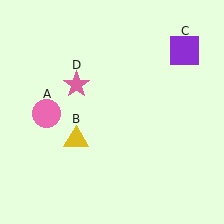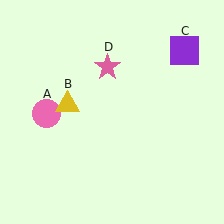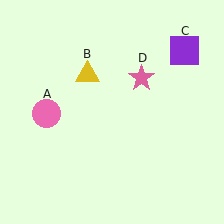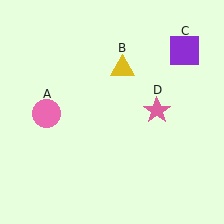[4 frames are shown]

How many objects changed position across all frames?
2 objects changed position: yellow triangle (object B), pink star (object D).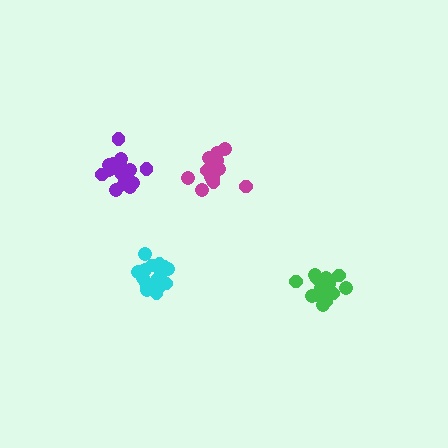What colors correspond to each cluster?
The clusters are colored: cyan, purple, green, magenta.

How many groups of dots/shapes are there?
There are 4 groups.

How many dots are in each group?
Group 1: 17 dots, Group 2: 16 dots, Group 3: 19 dots, Group 4: 17 dots (69 total).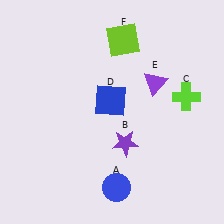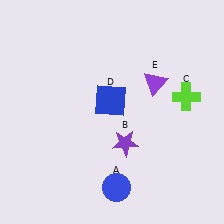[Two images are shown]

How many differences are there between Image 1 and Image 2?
There is 1 difference between the two images.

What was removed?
The lime square (F) was removed in Image 2.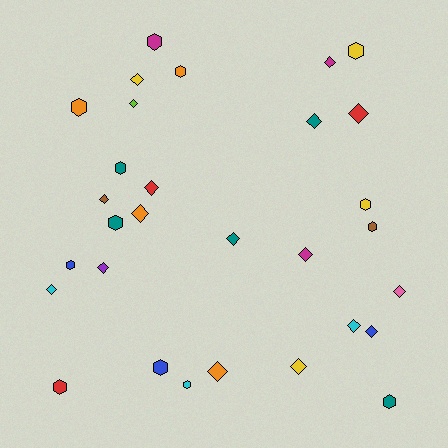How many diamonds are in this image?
There are 17 diamonds.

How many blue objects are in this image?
There are 3 blue objects.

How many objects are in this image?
There are 30 objects.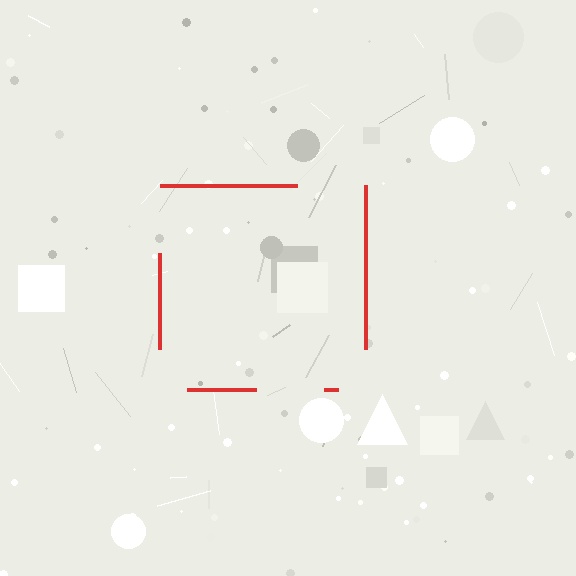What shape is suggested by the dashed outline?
The dashed outline suggests a square.